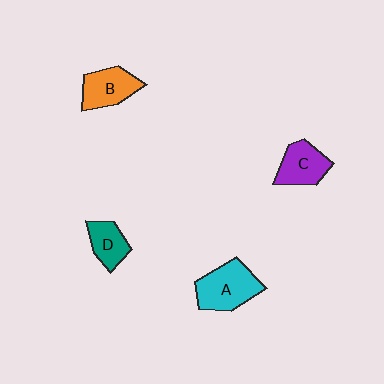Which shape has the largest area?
Shape A (cyan).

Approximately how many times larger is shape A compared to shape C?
Approximately 1.3 times.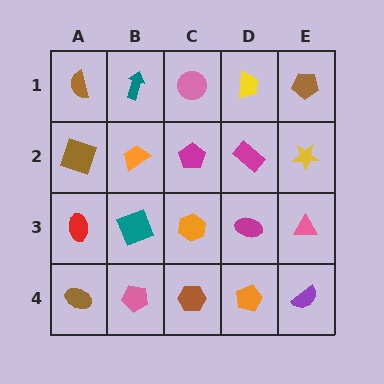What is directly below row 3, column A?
A brown ellipse.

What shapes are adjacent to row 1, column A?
A brown square (row 2, column A), a teal arrow (row 1, column B).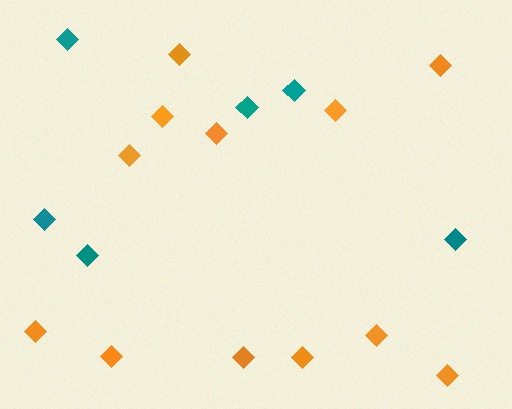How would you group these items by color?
There are 2 groups: one group of teal diamonds (6) and one group of orange diamonds (12).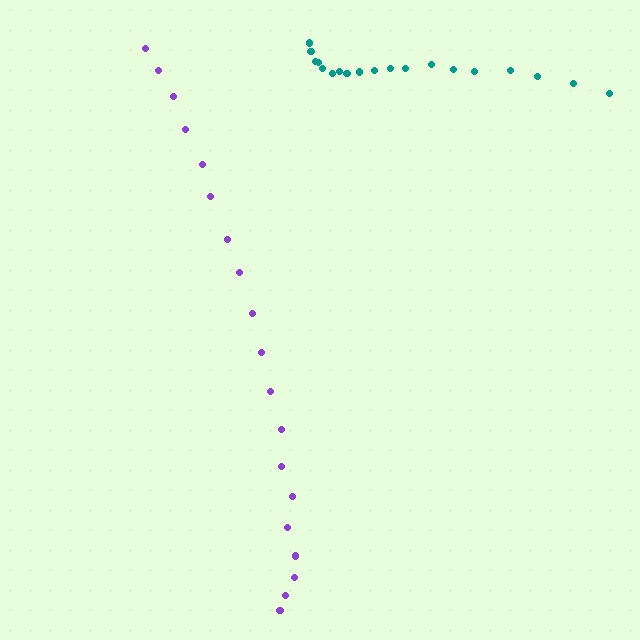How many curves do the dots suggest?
There are 2 distinct paths.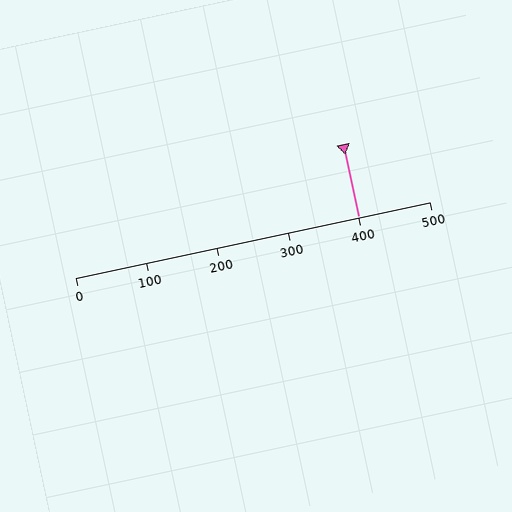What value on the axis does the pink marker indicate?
The marker indicates approximately 400.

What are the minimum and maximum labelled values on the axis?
The axis runs from 0 to 500.